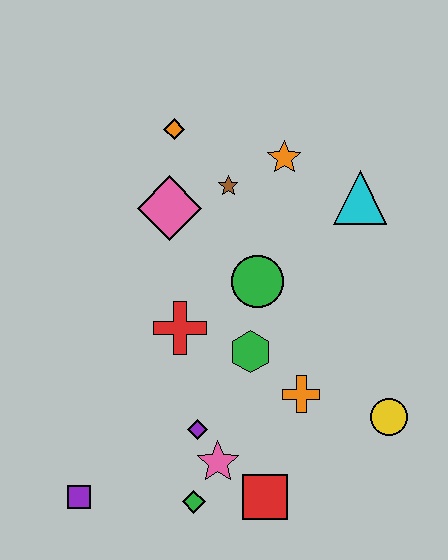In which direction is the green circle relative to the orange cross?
The green circle is above the orange cross.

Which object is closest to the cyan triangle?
The orange star is closest to the cyan triangle.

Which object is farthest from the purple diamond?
The orange diamond is farthest from the purple diamond.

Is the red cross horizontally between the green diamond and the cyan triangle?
No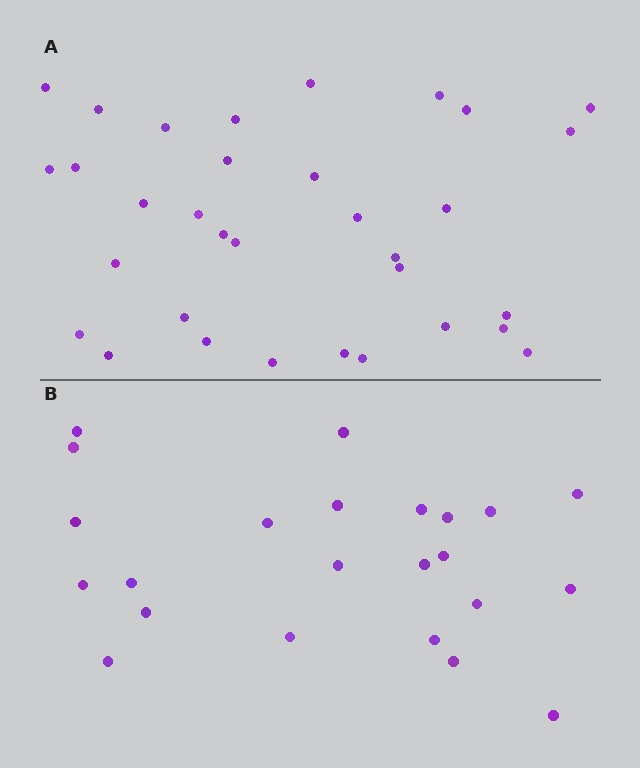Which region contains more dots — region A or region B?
Region A (the top region) has more dots.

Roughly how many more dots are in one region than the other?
Region A has roughly 10 or so more dots than region B.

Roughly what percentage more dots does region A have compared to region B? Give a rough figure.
About 45% more.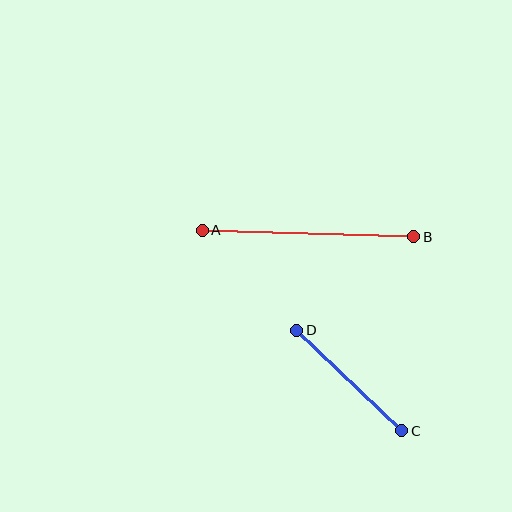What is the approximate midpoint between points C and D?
The midpoint is at approximately (349, 381) pixels.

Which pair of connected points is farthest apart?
Points A and B are farthest apart.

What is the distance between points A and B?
The distance is approximately 212 pixels.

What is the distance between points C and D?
The distance is approximately 145 pixels.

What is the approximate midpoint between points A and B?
The midpoint is at approximately (308, 234) pixels.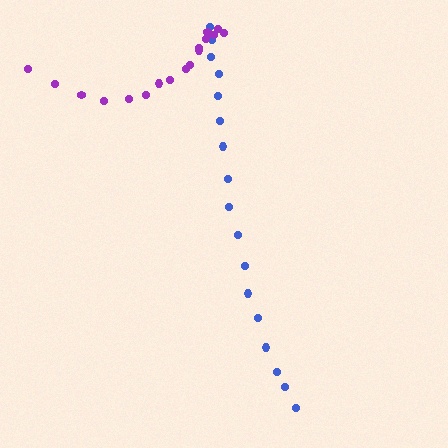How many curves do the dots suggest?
There are 2 distinct paths.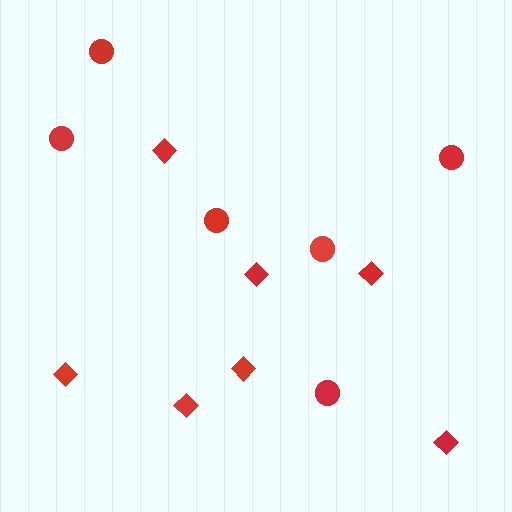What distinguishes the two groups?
There are 2 groups: one group of diamonds (7) and one group of circles (6).